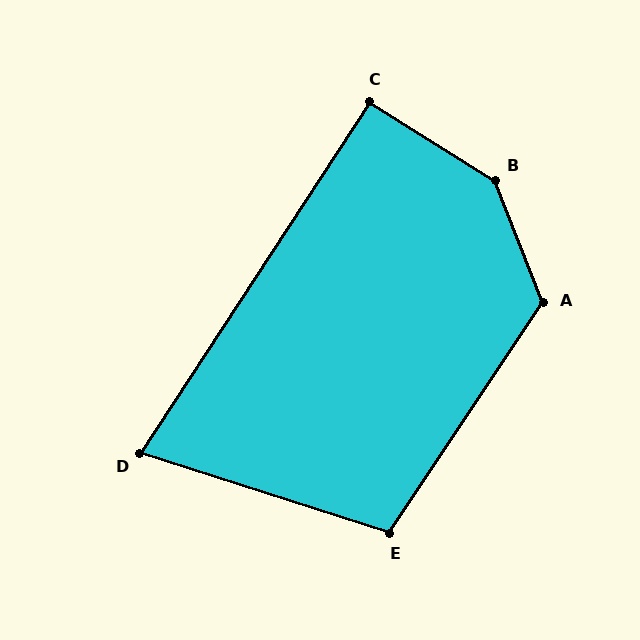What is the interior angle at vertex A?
Approximately 125 degrees (obtuse).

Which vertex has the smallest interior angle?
D, at approximately 75 degrees.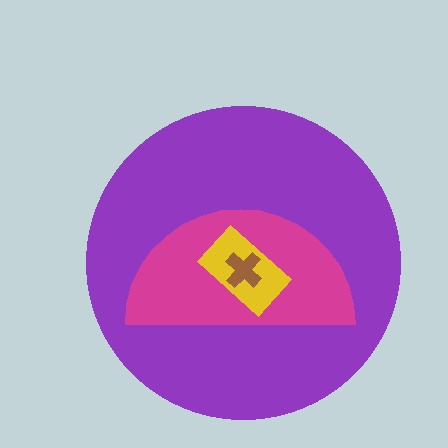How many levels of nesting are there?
4.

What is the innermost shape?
The brown cross.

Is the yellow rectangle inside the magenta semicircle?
Yes.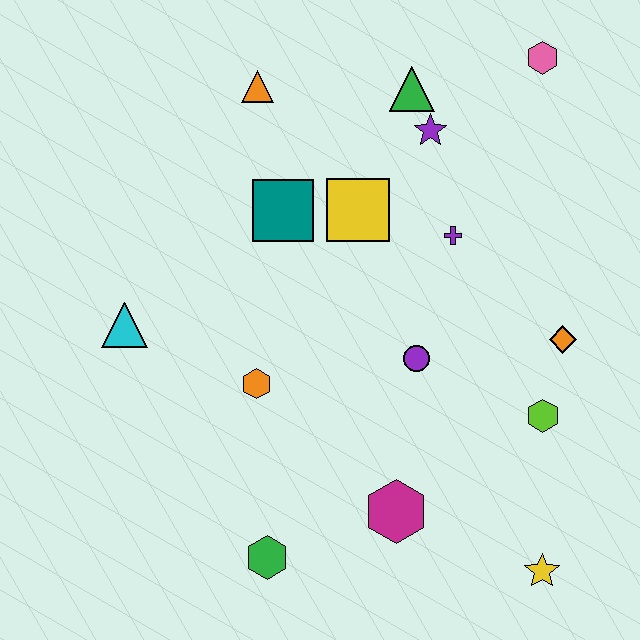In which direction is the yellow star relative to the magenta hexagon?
The yellow star is to the right of the magenta hexagon.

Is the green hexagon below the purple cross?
Yes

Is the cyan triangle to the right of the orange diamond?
No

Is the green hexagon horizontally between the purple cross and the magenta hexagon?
No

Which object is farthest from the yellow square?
The yellow star is farthest from the yellow square.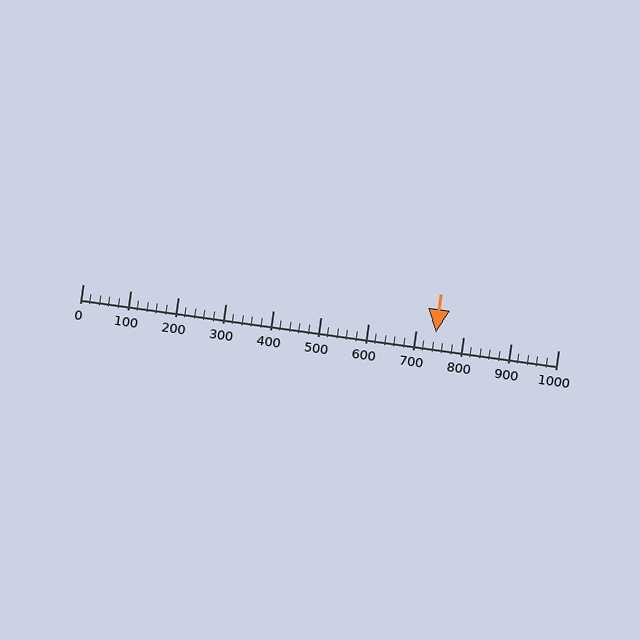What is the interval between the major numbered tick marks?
The major tick marks are spaced 100 units apart.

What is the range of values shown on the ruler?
The ruler shows values from 0 to 1000.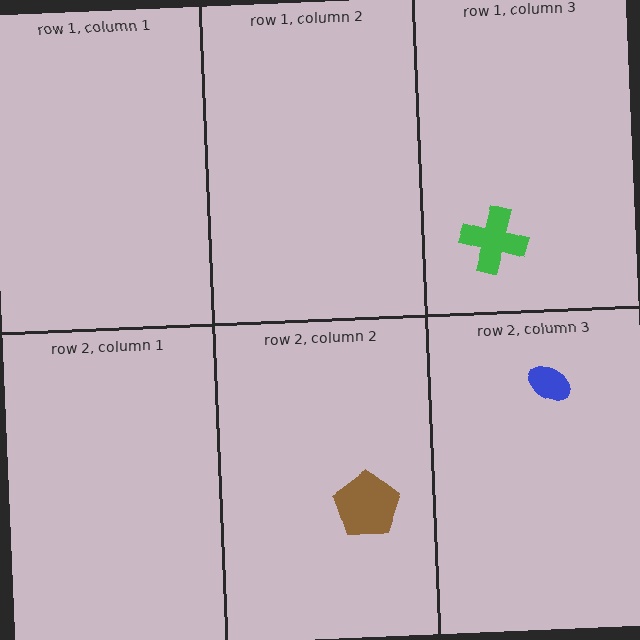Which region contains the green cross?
The row 1, column 3 region.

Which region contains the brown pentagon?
The row 2, column 2 region.